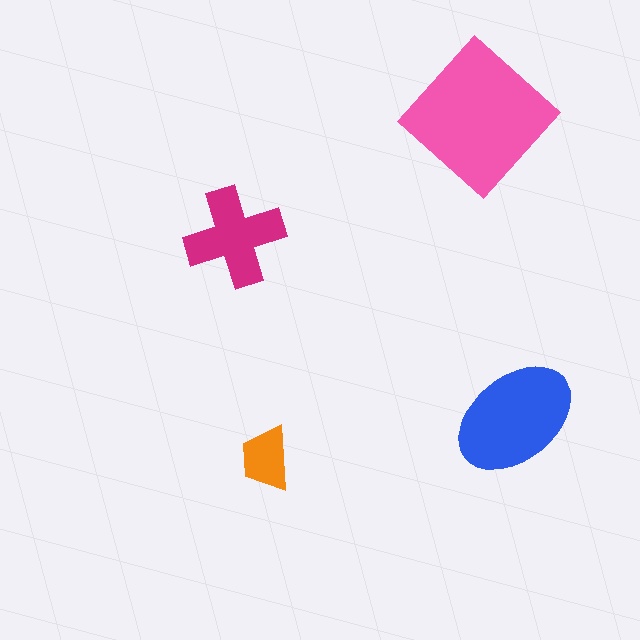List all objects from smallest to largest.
The orange trapezoid, the magenta cross, the blue ellipse, the pink diamond.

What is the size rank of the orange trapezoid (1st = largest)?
4th.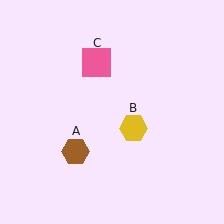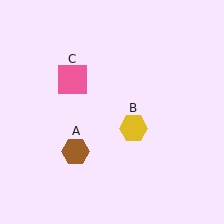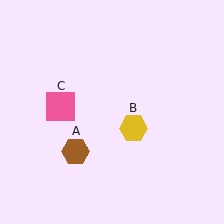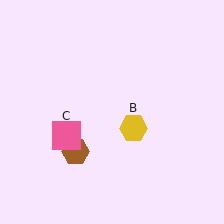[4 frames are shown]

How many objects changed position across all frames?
1 object changed position: pink square (object C).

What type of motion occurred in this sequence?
The pink square (object C) rotated counterclockwise around the center of the scene.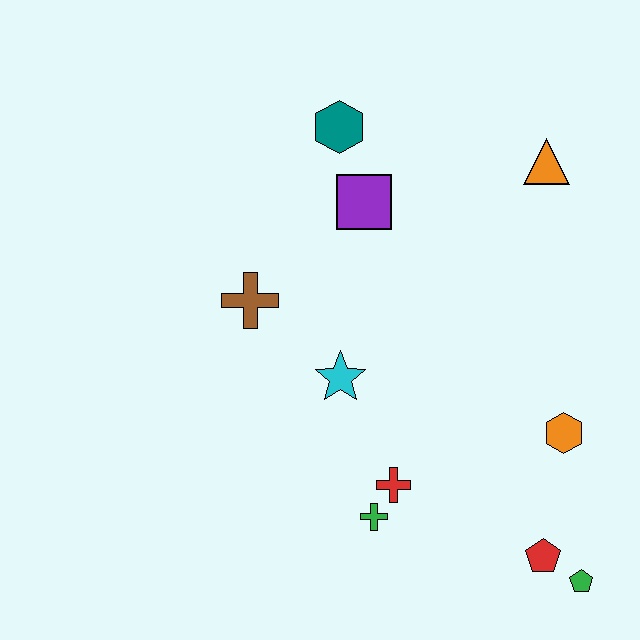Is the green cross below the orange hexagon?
Yes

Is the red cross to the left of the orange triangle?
Yes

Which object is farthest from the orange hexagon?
The teal hexagon is farthest from the orange hexagon.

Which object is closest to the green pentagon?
The red pentagon is closest to the green pentagon.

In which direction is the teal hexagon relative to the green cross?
The teal hexagon is above the green cross.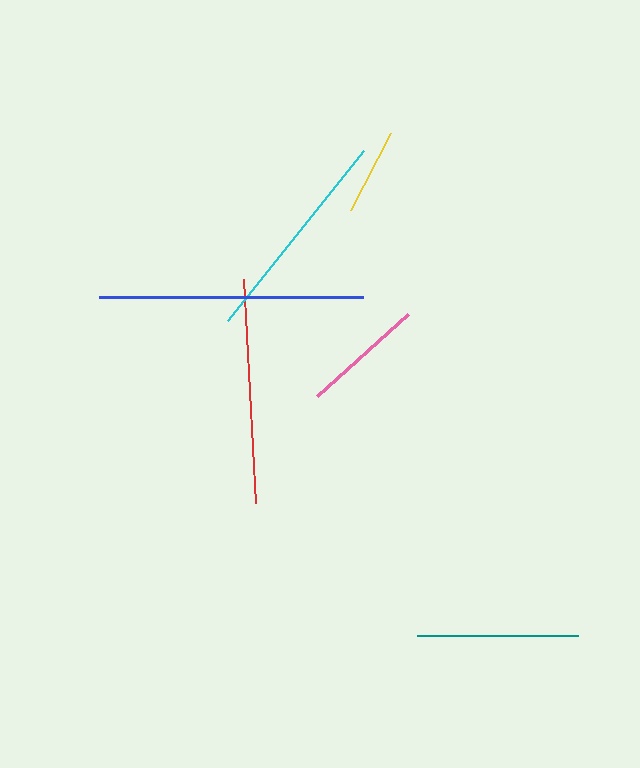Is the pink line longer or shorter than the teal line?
The teal line is longer than the pink line.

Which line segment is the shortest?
The yellow line is the shortest at approximately 86 pixels.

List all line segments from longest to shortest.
From longest to shortest: blue, red, cyan, teal, pink, yellow.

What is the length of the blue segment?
The blue segment is approximately 264 pixels long.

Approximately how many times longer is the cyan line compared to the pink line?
The cyan line is approximately 1.8 times the length of the pink line.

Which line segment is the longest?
The blue line is the longest at approximately 264 pixels.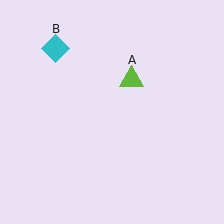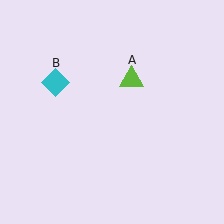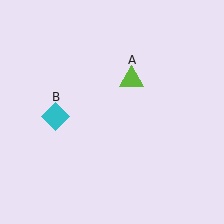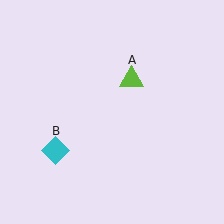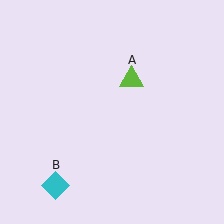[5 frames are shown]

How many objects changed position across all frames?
1 object changed position: cyan diamond (object B).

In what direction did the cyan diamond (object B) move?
The cyan diamond (object B) moved down.